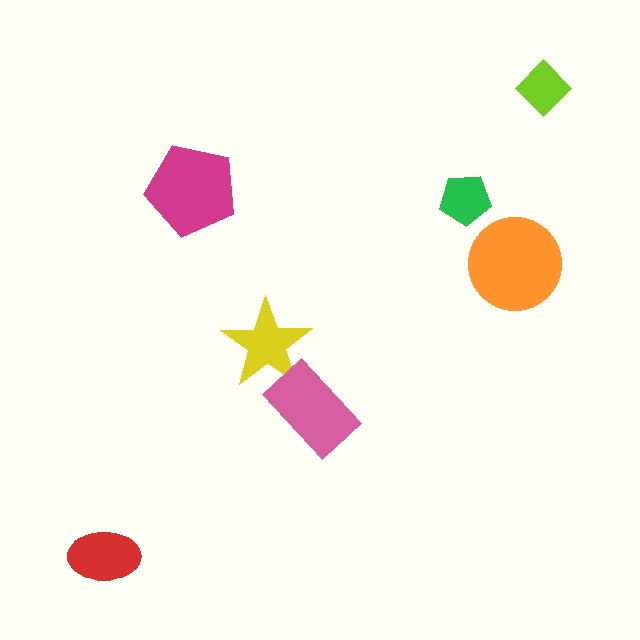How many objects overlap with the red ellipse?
0 objects overlap with the red ellipse.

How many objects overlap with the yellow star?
1 object overlaps with the yellow star.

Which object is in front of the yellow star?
The pink rectangle is in front of the yellow star.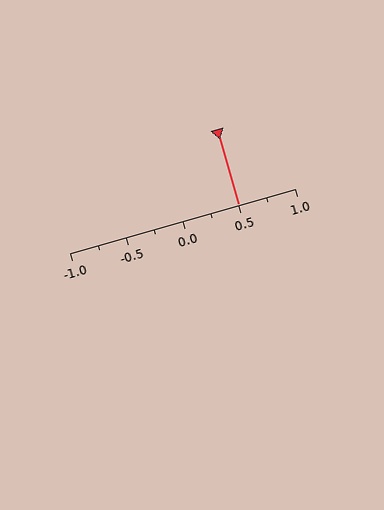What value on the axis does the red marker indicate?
The marker indicates approximately 0.5.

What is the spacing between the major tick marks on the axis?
The major ticks are spaced 0.5 apart.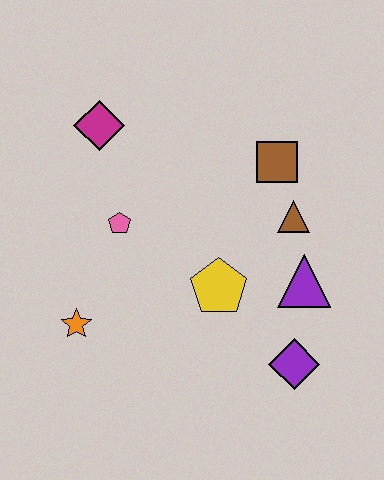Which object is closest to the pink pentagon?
The magenta diamond is closest to the pink pentagon.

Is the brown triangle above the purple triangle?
Yes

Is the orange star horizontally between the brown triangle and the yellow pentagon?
No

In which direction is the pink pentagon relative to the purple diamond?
The pink pentagon is to the left of the purple diamond.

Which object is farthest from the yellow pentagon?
The magenta diamond is farthest from the yellow pentagon.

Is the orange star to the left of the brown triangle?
Yes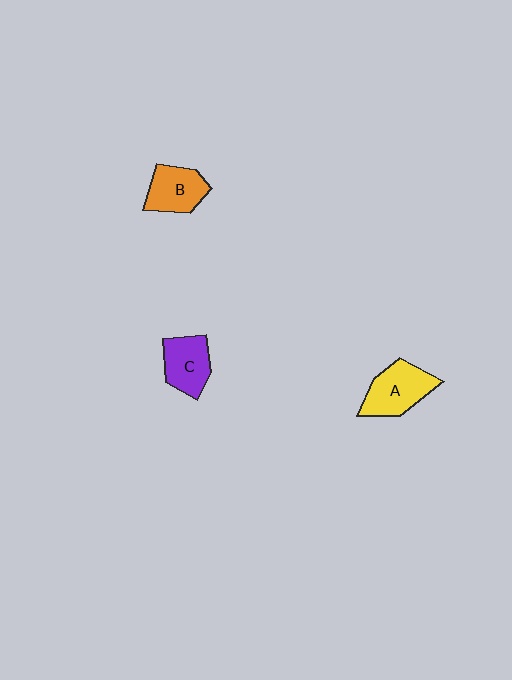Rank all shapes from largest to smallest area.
From largest to smallest: A (yellow), B (orange), C (purple).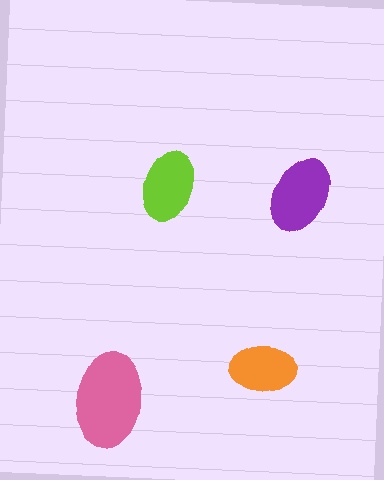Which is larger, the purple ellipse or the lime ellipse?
The purple one.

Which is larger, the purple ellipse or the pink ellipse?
The pink one.